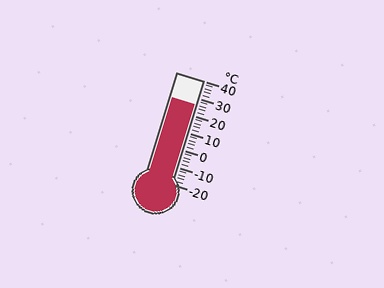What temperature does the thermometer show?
The thermometer shows approximately 26°C.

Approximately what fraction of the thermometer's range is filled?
The thermometer is filled to approximately 75% of its range.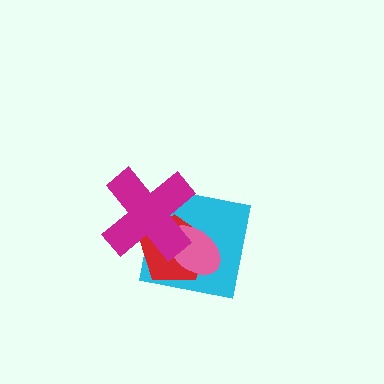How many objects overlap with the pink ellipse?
3 objects overlap with the pink ellipse.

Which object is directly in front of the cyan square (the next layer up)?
The red pentagon is directly in front of the cyan square.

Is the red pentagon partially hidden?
Yes, it is partially covered by another shape.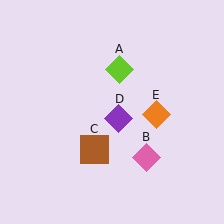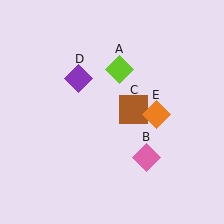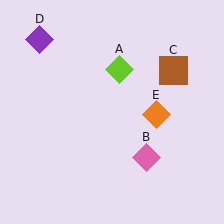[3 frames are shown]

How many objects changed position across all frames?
2 objects changed position: brown square (object C), purple diamond (object D).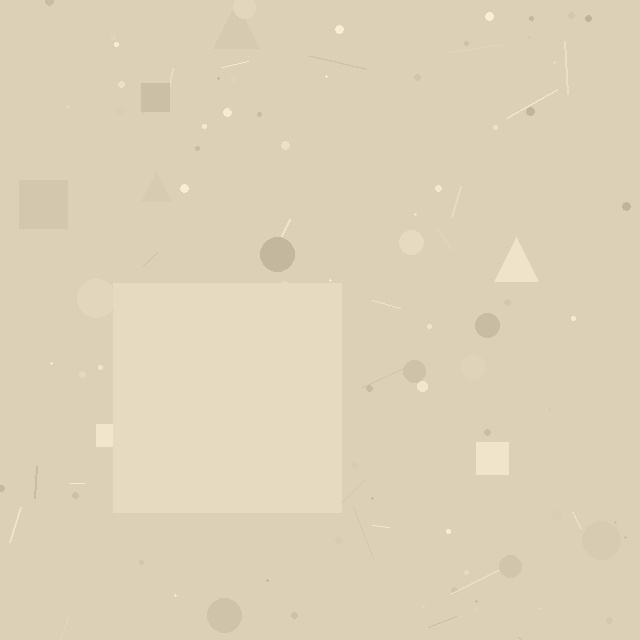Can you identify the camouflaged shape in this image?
The camouflaged shape is a square.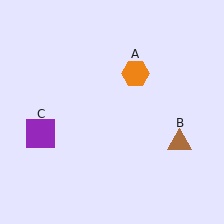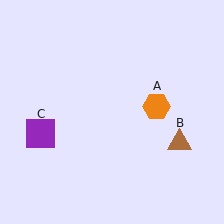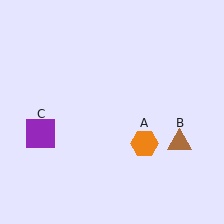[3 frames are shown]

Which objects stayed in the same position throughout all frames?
Brown triangle (object B) and purple square (object C) remained stationary.